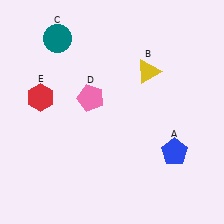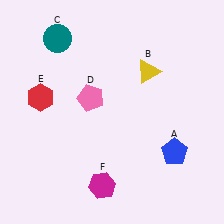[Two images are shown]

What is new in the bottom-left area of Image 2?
A magenta hexagon (F) was added in the bottom-left area of Image 2.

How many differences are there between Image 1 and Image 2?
There is 1 difference between the two images.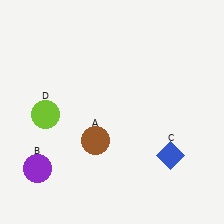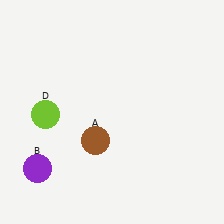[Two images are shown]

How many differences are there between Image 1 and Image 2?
There is 1 difference between the two images.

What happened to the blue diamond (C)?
The blue diamond (C) was removed in Image 2. It was in the bottom-right area of Image 1.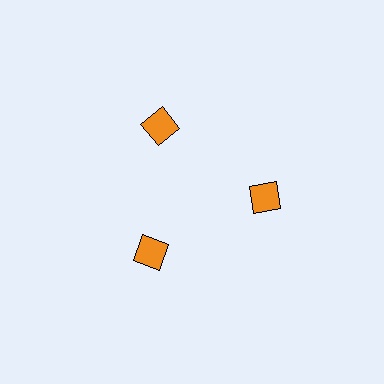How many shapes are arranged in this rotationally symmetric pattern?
There are 3 shapes, arranged in 3 groups of 1.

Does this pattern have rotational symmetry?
Yes, this pattern has 3-fold rotational symmetry. It looks the same after rotating 120 degrees around the center.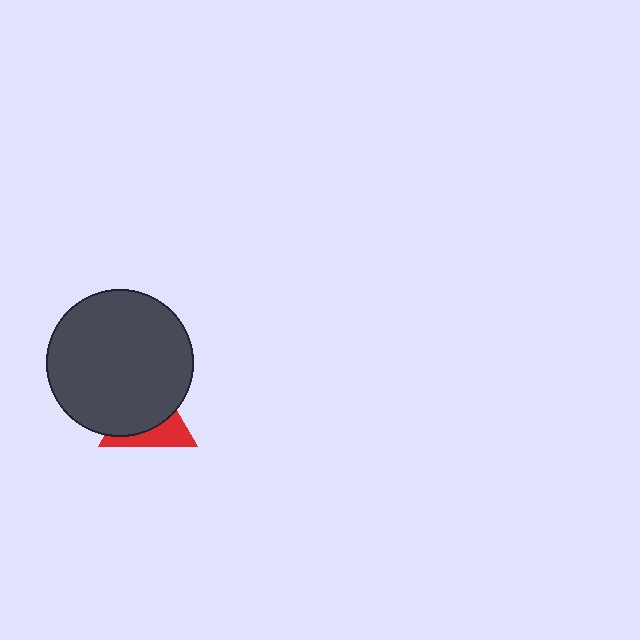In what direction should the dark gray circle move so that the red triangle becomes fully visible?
The dark gray circle should move up. That is the shortest direction to clear the overlap and leave the red triangle fully visible.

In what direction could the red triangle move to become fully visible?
The red triangle could move down. That would shift it out from behind the dark gray circle entirely.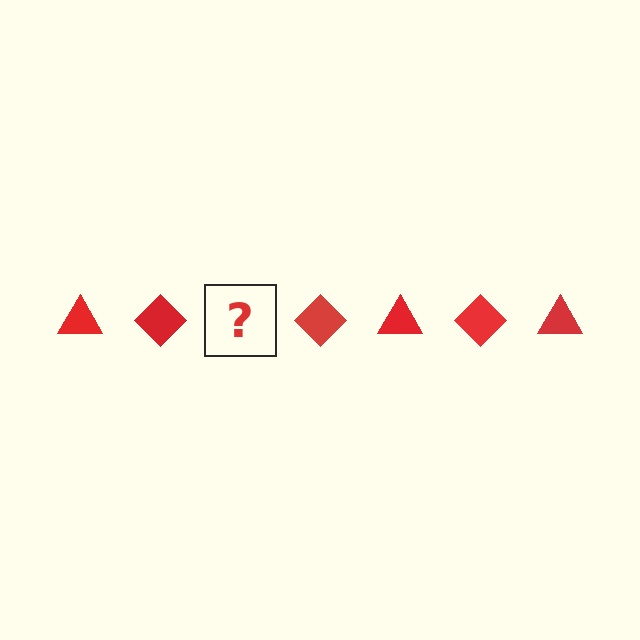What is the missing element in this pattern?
The missing element is a red triangle.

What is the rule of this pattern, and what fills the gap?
The rule is that the pattern cycles through triangle, diamond shapes in red. The gap should be filled with a red triangle.